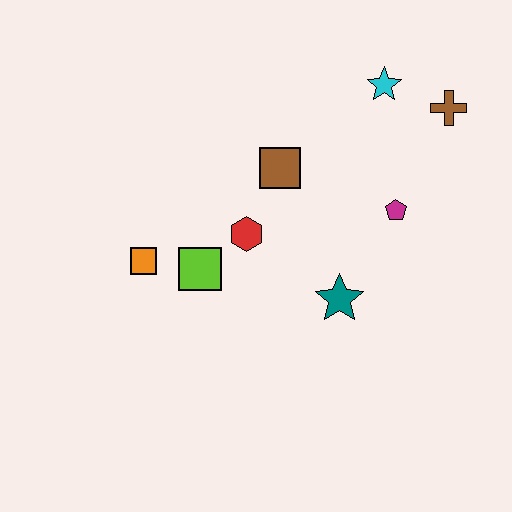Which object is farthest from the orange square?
The brown cross is farthest from the orange square.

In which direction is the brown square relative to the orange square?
The brown square is to the right of the orange square.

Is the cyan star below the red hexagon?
No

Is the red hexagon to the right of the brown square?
No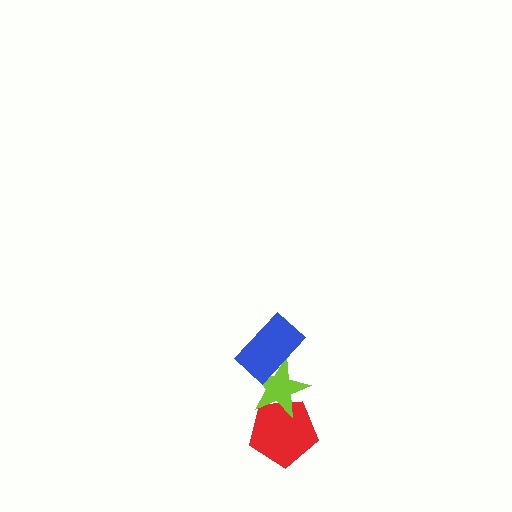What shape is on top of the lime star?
The blue rectangle is on top of the lime star.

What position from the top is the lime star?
The lime star is 2nd from the top.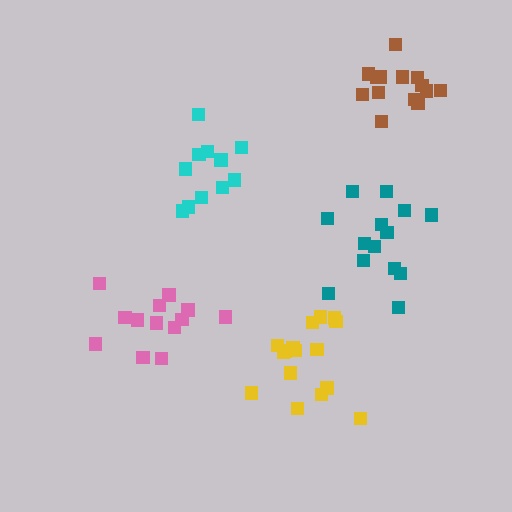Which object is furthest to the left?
The pink cluster is leftmost.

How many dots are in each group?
Group 1: 14 dots, Group 2: 14 dots, Group 3: 16 dots, Group 4: 11 dots, Group 5: 13 dots (68 total).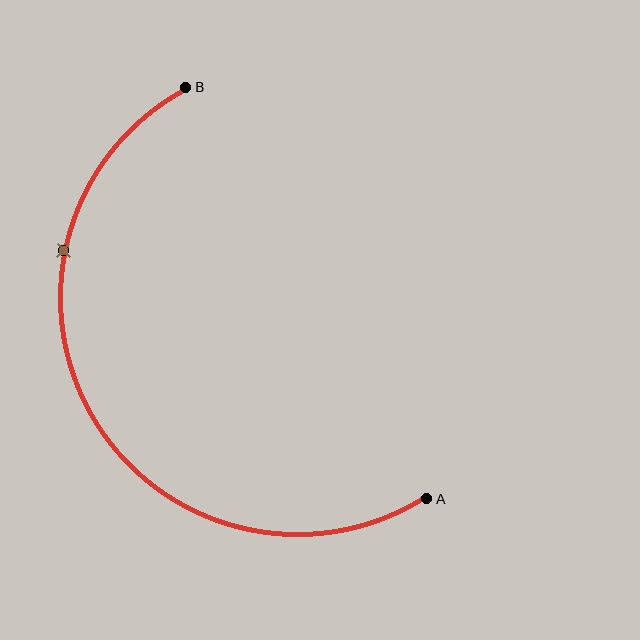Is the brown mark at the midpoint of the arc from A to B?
No. The brown mark lies on the arc but is closer to endpoint B. The arc midpoint would be at the point on the curve equidistant along the arc from both A and B.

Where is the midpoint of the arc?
The arc midpoint is the point on the curve farthest from the straight line joining A and B. It sits to the left of that line.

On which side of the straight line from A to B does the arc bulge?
The arc bulges to the left of the straight line connecting A and B.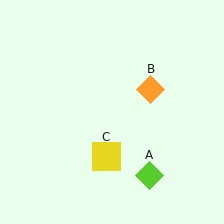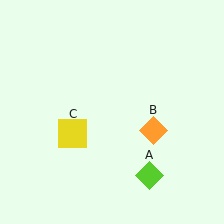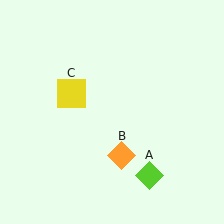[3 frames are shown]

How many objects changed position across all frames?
2 objects changed position: orange diamond (object B), yellow square (object C).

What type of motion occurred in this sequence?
The orange diamond (object B), yellow square (object C) rotated clockwise around the center of the scene.